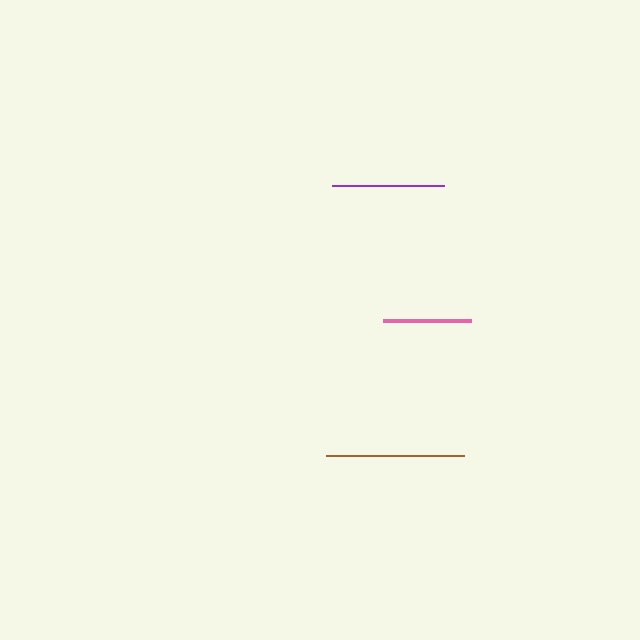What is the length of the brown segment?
The brown segment is approximately 138 pixels long.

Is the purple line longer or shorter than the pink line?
The purple line is longer than the pink line.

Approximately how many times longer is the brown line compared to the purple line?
The brown line is approximately 1.2 times the length of the purple line.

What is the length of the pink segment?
The pink segment is approximately 87 pixels long.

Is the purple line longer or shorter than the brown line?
The brown line is longer than the purple line.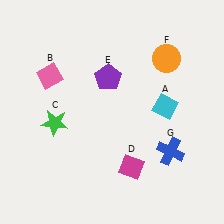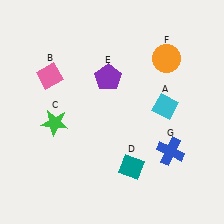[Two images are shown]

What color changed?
The diamond (D) changed from magenta in Image 1 to teal in Image 2.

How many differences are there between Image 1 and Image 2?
There is 1 difference between the two images.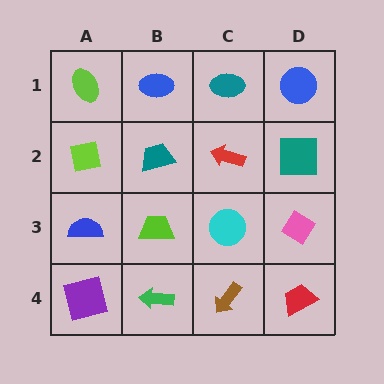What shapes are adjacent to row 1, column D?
A teal square (row 2, column D), a teal ellipse (row 1, column C).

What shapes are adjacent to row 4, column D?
A pink diamond (row 3, column D), a brown arrow (row 4, column C).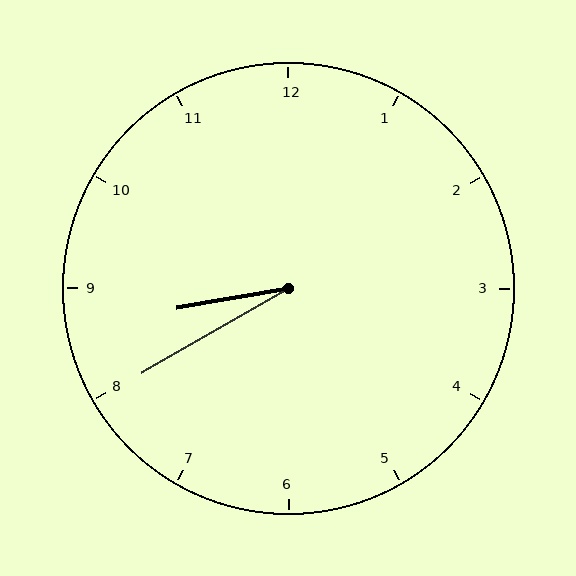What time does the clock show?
8:40.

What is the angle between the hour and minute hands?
Approximately 20 degrees.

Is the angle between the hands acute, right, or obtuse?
It is acute.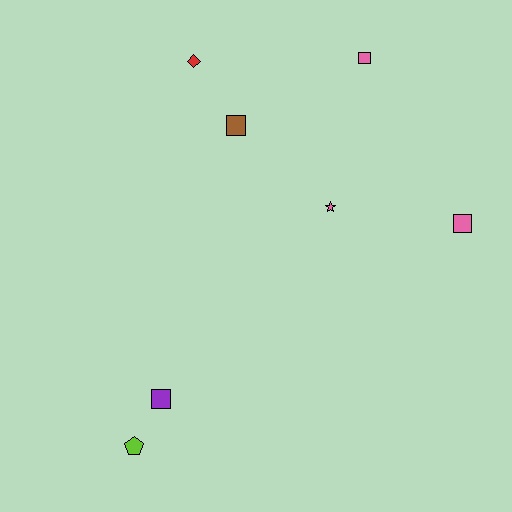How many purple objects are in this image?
There is 1 purple object.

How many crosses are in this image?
There are no crosses.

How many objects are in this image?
There are 7 objects.